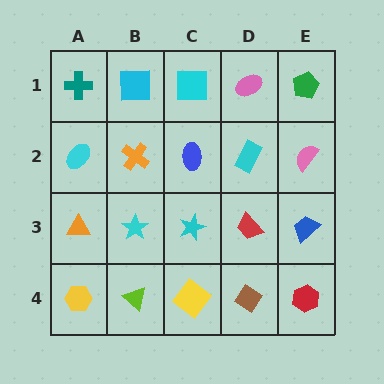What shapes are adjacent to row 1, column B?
An orange cross (row 2, column B), a teal cross (row 1, column A), a cyan square (row 1, column C).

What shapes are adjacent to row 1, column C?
A blue ellipse (row 2, column C), a cyan square (row 1, column B), a pink ellipse (row 1, column D).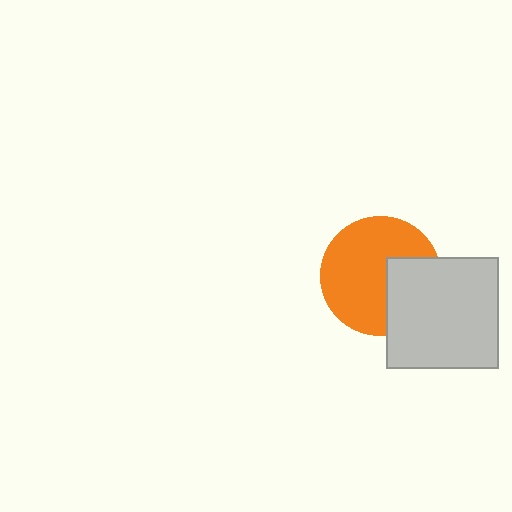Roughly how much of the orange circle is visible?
Most of it is visible (roughly 69%).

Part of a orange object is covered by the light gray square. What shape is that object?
It is a circle.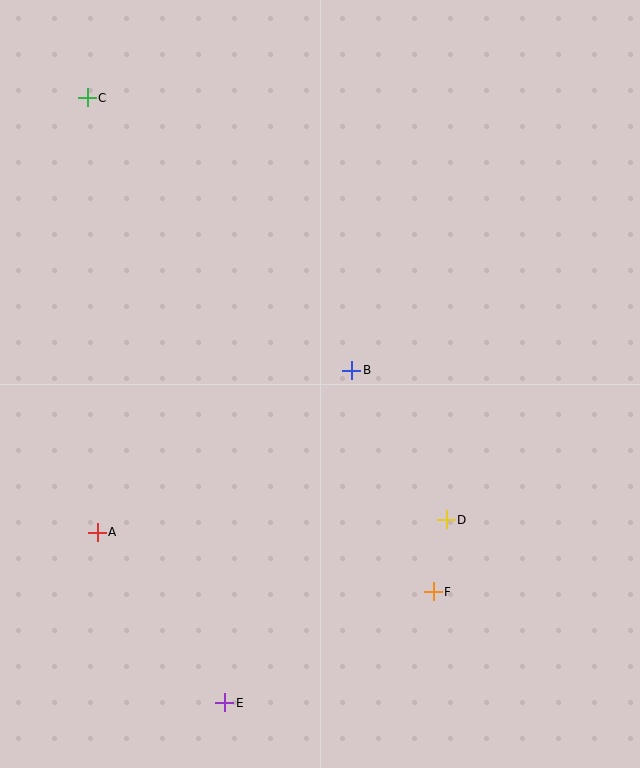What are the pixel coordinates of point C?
Point C is at (87, 98).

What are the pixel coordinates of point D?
Point D is at (446, 520).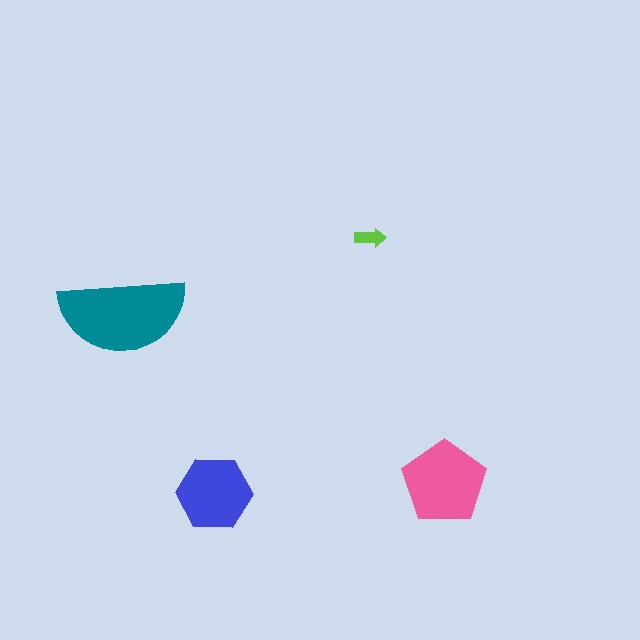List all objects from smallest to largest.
The lime arrow, the blue hexagon, the pink pentagon, the teal semicircle.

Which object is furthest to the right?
The pink pentagon is rightmost.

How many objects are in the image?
There are 4 objects in the image.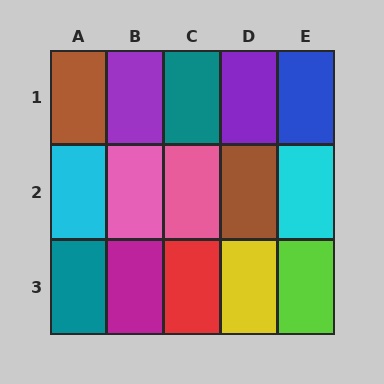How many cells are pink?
2 cells are pink.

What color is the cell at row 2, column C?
Pink.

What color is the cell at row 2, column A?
Cyan.